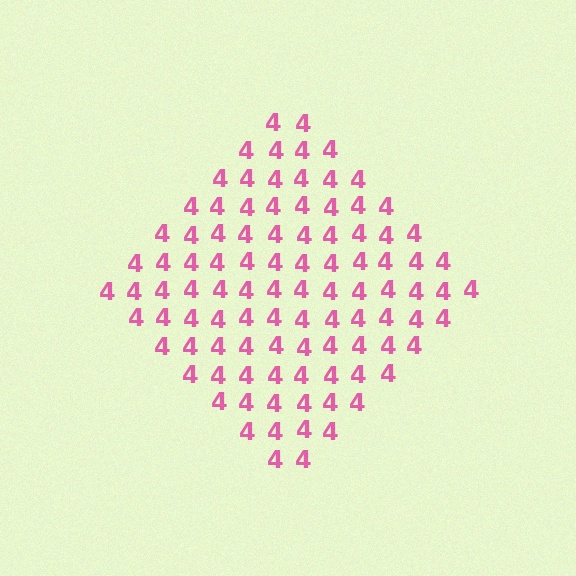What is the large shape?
The large shape is a diamond.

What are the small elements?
The small elements are digit 4's.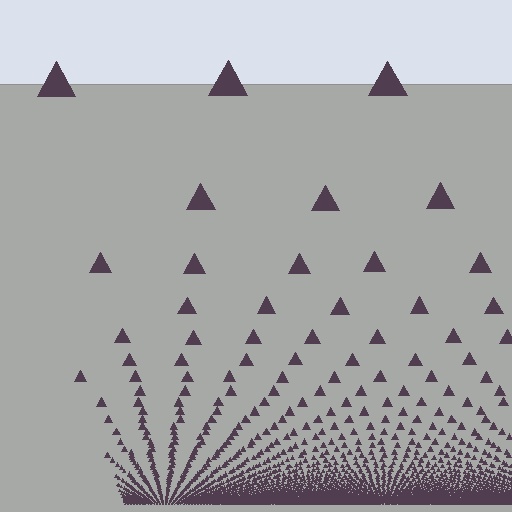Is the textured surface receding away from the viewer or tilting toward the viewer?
The surface appears to tilt toward the viewer. Texture elements get larger and sparser toward the top.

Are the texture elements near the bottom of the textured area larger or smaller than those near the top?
Smaller. The gradient is inverted — elements near the bottom are smaller and denser.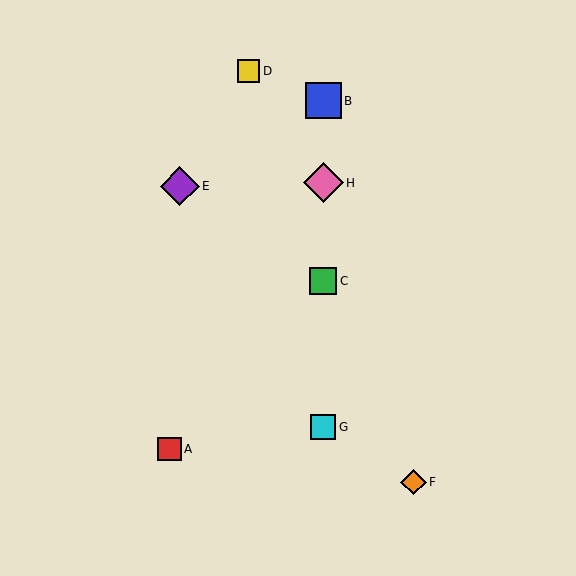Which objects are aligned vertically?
Objects B, C, G, H are aligned vertically.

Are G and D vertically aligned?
No, G is at x≈323 and D is at x≈249.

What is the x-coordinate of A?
Object A is at x≈169.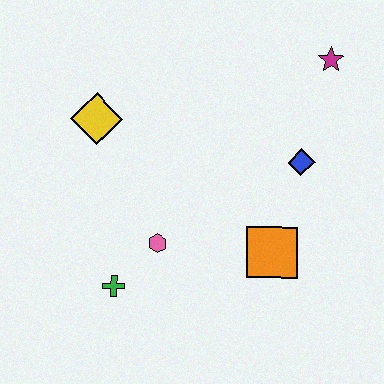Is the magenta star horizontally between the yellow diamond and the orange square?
No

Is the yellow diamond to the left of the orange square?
Yes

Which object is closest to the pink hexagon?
The green cross is closest to the pink hexagon.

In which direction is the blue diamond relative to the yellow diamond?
The blue diamond is to the right of the yellow diamond.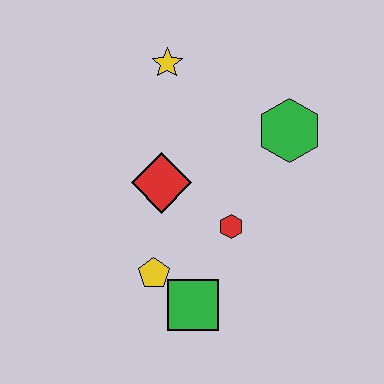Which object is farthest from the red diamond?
The green hexagon is farthest from the red diamond.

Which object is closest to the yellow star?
The red diamond is closest to the yellow star.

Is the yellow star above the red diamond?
Yes